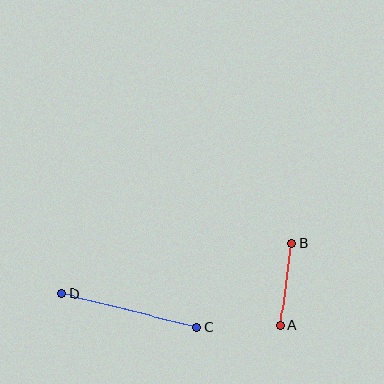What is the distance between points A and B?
The distance is approximately 83 pixels.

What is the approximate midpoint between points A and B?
The midpoint is at approximately (286, 285) pixels.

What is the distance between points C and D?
The distance is approximately 140 pixels.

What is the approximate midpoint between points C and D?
The midpoint is at approximately (129, 310) pixels.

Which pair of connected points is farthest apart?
Points C and D are farthest apart.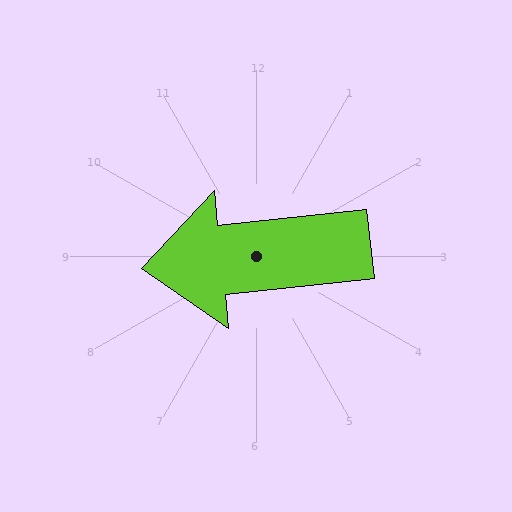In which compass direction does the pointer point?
West.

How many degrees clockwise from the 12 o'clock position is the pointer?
Approximately 264 degrees.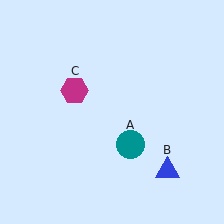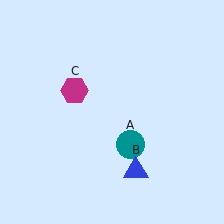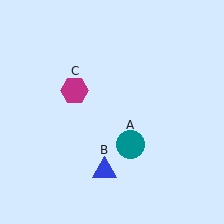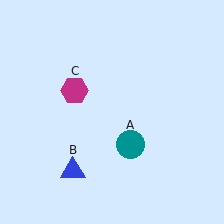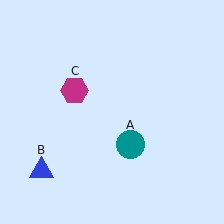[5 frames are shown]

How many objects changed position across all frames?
1 object changed position: blue triangle (object B).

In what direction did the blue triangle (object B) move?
The blue triangle (object B) moved left.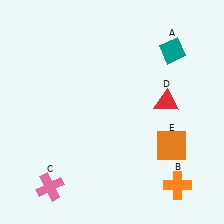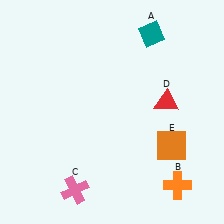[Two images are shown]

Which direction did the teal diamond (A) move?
The teal diamond (A) moved left.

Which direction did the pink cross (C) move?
The pink cross (C) moved right.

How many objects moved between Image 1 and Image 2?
2 objects moved between the two images.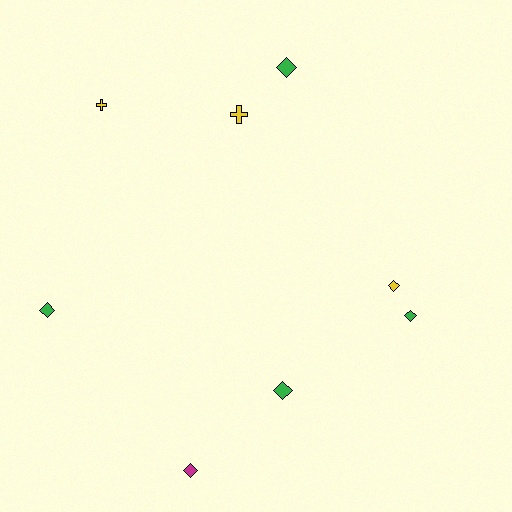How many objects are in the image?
There are 8 objects.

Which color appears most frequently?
Green, with 4 objects.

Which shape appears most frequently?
Diamond, with 6 objects.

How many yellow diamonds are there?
There is 1 yellow diamond.